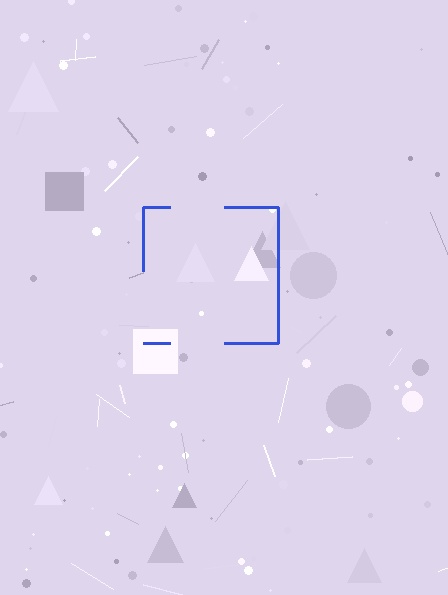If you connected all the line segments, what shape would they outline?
They would outline a square.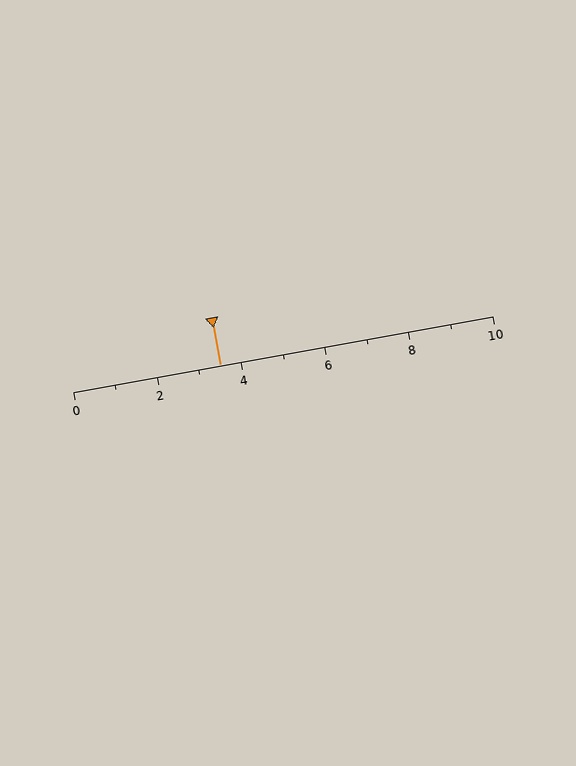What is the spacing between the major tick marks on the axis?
The major ticks are spaced 2 apart.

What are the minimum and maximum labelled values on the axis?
The axis runs from 0 to 10.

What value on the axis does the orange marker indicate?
The marker indicates approximately 3.5.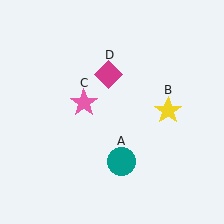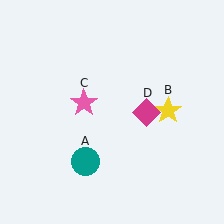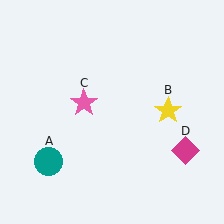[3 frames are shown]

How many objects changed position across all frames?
2 objects changed position: teal circle (object A), magenta diamond (object D).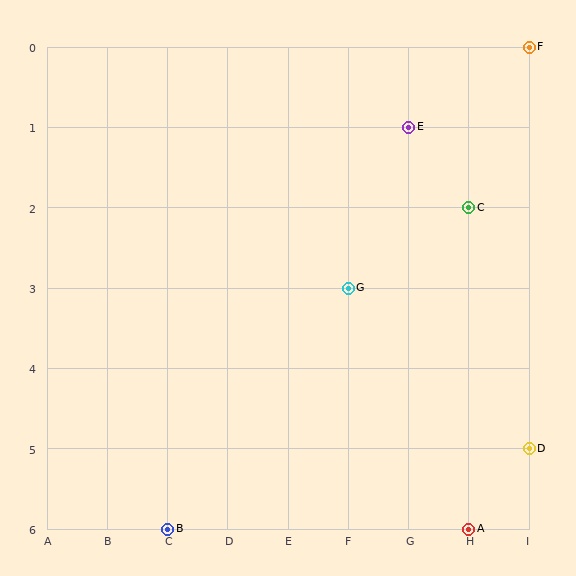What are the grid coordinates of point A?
Point A is at grid coordinates (H, 6).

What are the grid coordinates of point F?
Point F is at grid coordinates (I, 0).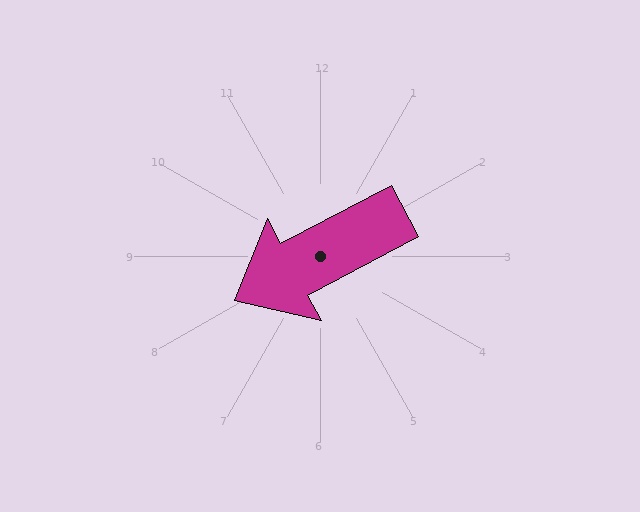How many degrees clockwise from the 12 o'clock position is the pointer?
Approximately 242 degrees.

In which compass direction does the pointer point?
Southwest.